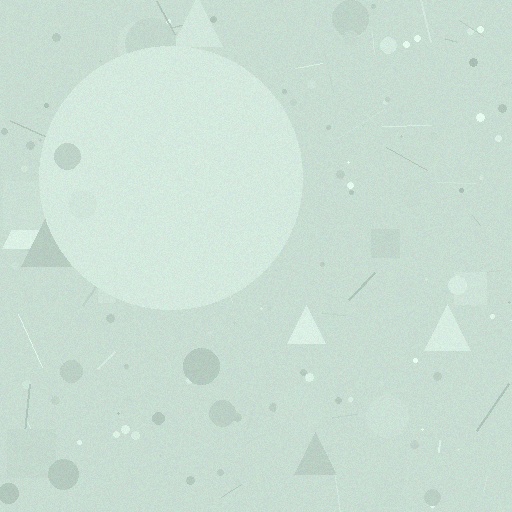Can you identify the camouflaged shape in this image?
The camouflaged shape is a circle.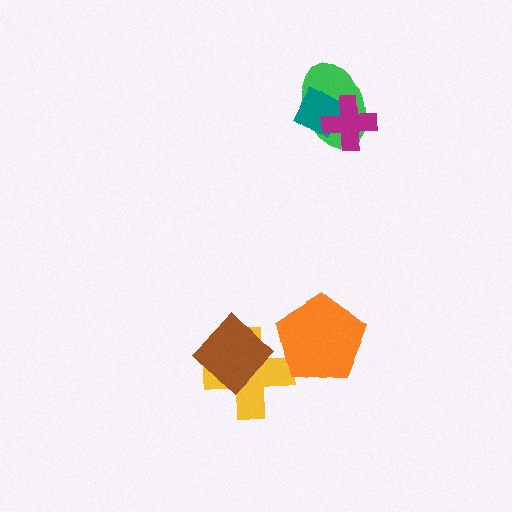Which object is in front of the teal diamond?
The magenta cross is in front of the teal diamond.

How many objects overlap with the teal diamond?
2 objects overlap with the teal diamond.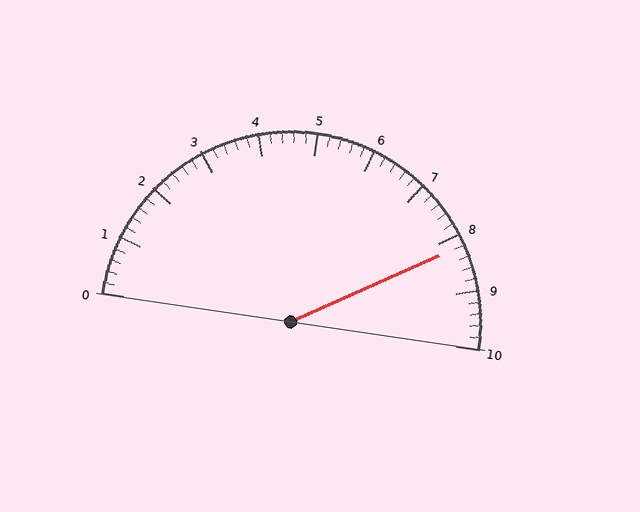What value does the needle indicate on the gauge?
The needle indicates approximately 8.2.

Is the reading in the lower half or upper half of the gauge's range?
The reading is in the upper half of the range (0 to 10).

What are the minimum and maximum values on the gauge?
The gauge ranges from 0 to 10.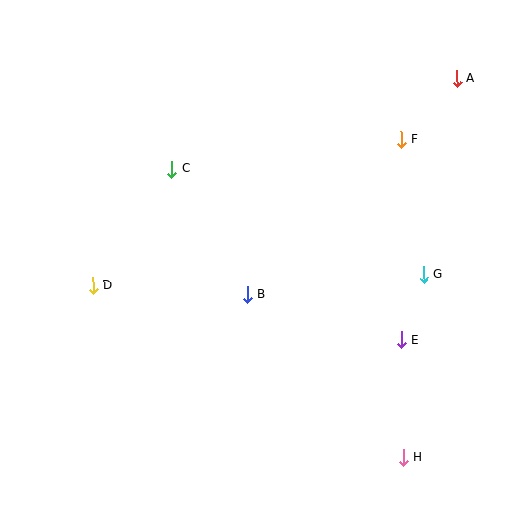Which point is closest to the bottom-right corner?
Point H is closest to the bottom-right corner.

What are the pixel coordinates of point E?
Point E is at (401, 340).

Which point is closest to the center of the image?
Point B at (247, 294) is closest to the center.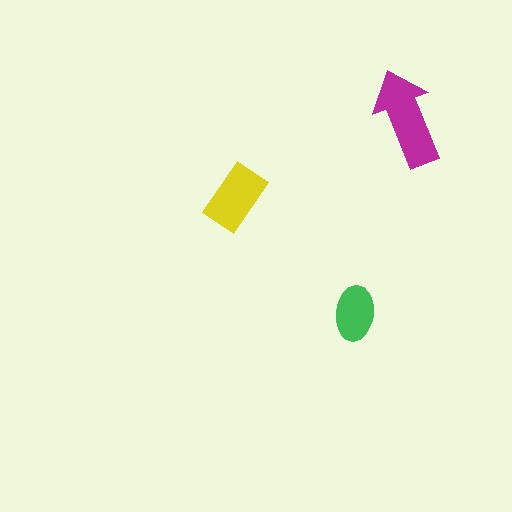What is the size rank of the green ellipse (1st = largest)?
3rd.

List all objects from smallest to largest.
The green ellipse, the yellow rectangle, the magenta arrow.